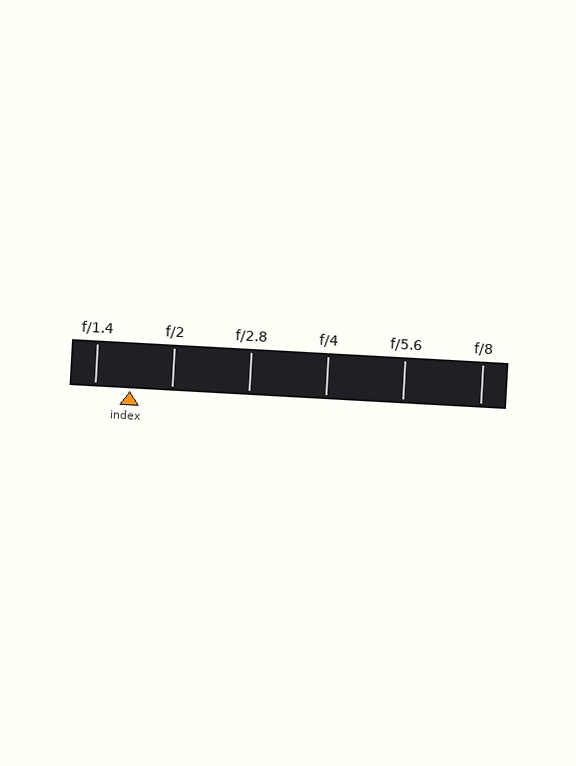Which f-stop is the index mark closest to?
The index mark is closest to f/1.4.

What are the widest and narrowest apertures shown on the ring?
The widest aperture shown is f/1.4 and the narrowest is f/8.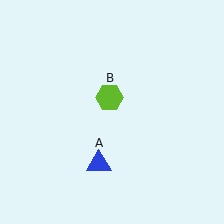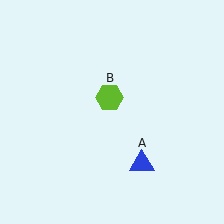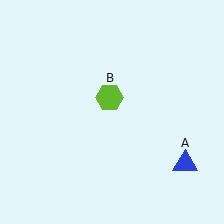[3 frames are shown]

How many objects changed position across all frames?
1 object changed position: blue triangle (object A).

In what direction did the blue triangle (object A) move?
The blue triangle (object A) moved right.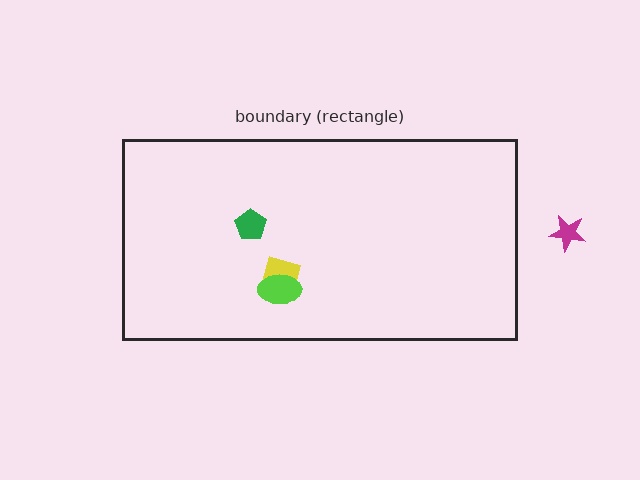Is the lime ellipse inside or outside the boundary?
Inside.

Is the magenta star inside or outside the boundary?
Outside.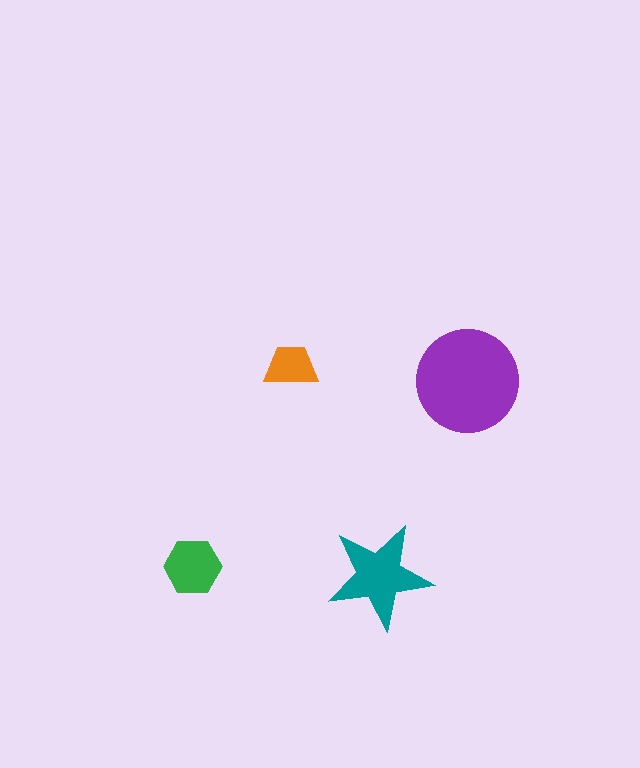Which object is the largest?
The purple circle.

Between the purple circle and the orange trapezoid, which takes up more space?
The purple circle.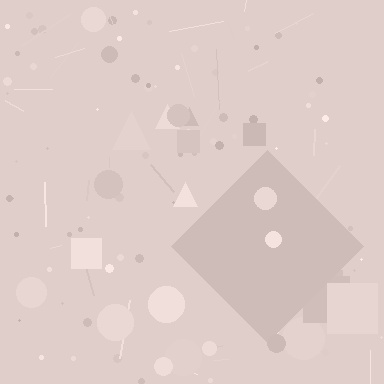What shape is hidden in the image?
A diamond is hidden in the image.